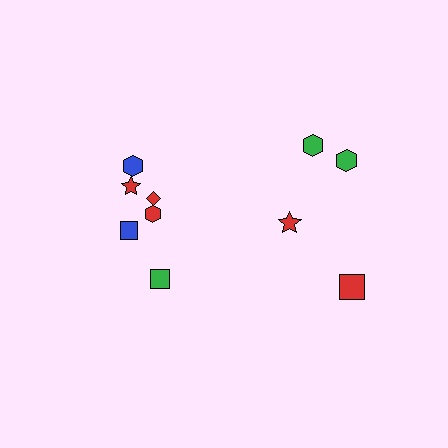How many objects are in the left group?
There are 6 objects.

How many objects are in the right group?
There are 4 objects.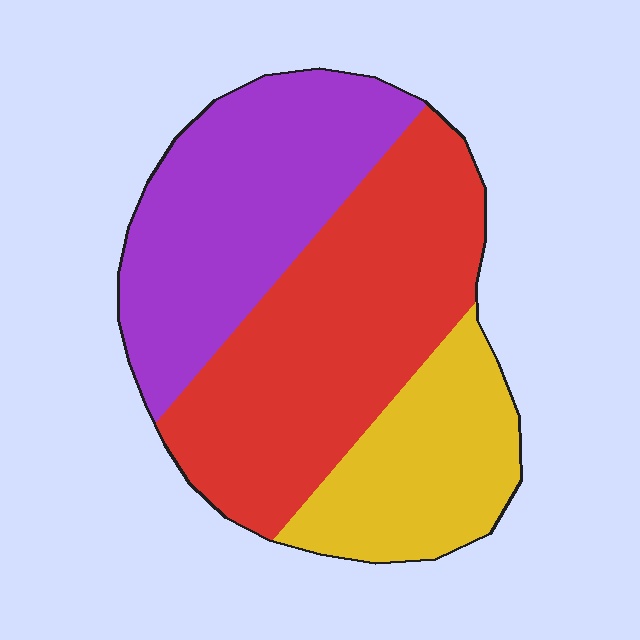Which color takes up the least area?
Yellow, at roughly 20%.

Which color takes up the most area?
Red, at roughly 45%.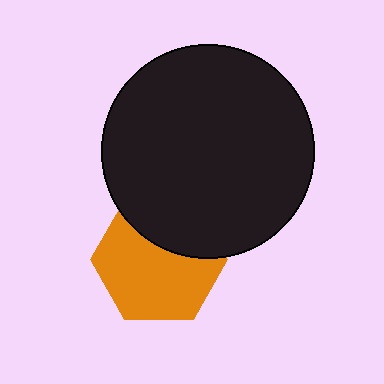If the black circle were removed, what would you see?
You would see the complete orange hexagon.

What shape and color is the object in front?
The object in front is a black circle.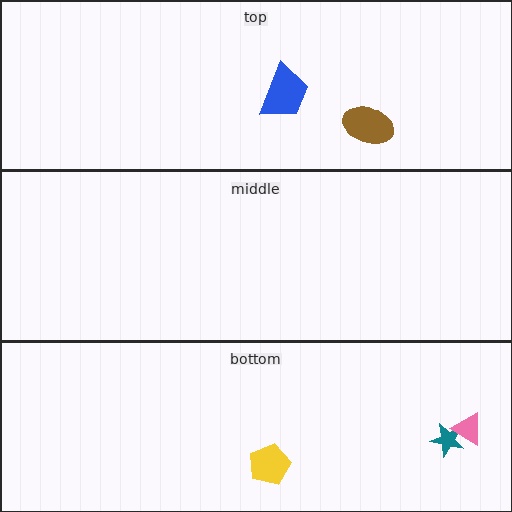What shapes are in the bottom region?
The teal star, the pink triangle, the yellow pentagon.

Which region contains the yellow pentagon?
The bottom region.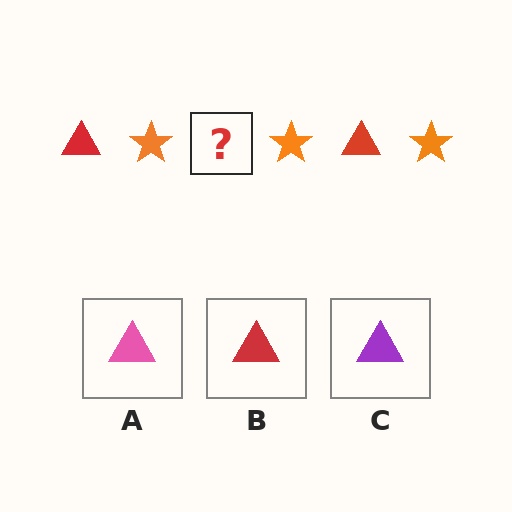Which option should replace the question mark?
Option B.